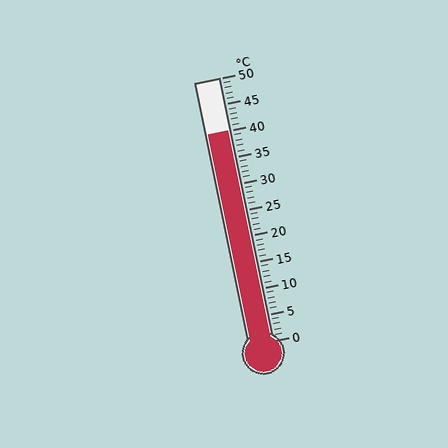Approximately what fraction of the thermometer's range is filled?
The thermometer is filled to approximately 80% of its range.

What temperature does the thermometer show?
The thermometer shows approximately 40°C.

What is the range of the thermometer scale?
The thermometer scale ranges from 0°C to 50°C.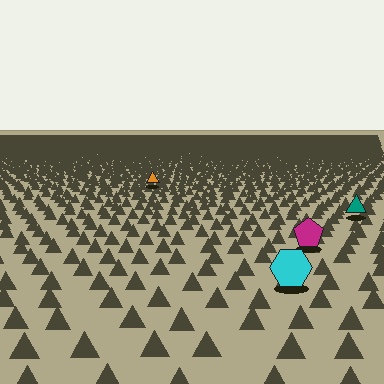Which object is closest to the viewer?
The cyan hexagon is closest. The texture marks near it are larger and more spread out.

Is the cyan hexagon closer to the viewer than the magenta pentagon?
Yes. The cyan hexagon is closer — you can tell from the texture gradient: the ground texture is coarser near it.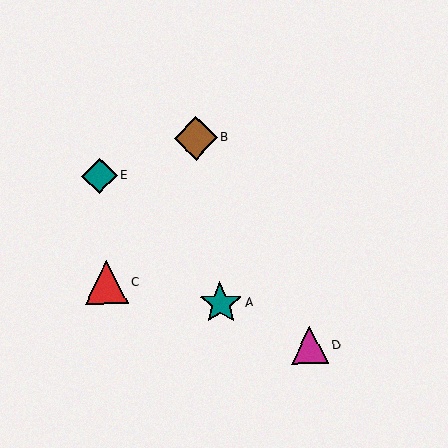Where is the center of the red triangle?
The center of the red triangle is at (106, 283).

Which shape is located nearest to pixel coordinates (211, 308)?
The teal star (labeled A) at (221, 304) is nearest to that location.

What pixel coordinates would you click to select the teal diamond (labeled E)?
Click at (100, 176) to select the teal diamond E.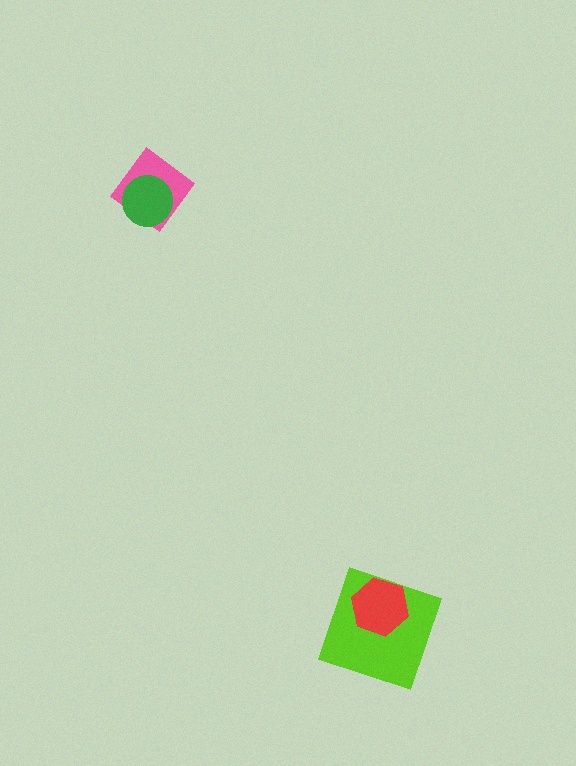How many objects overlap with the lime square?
1 object overlaps with the lime square.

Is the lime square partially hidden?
Yes, it is partially covered by another shape.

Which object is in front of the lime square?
The red hexagon is in front of the lime square.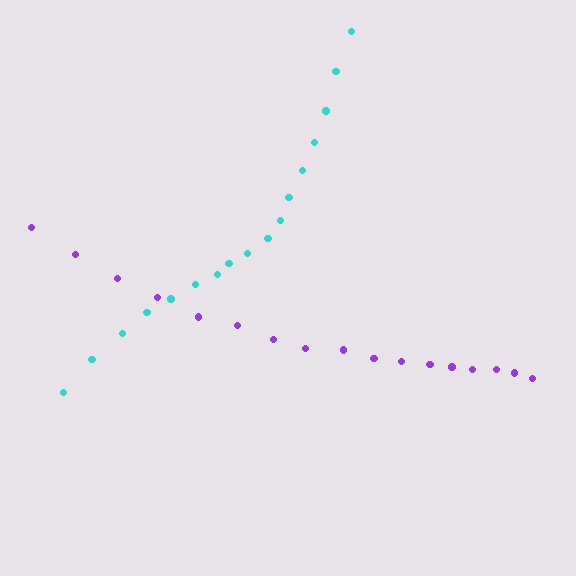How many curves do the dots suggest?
There are 2 distinct paths.